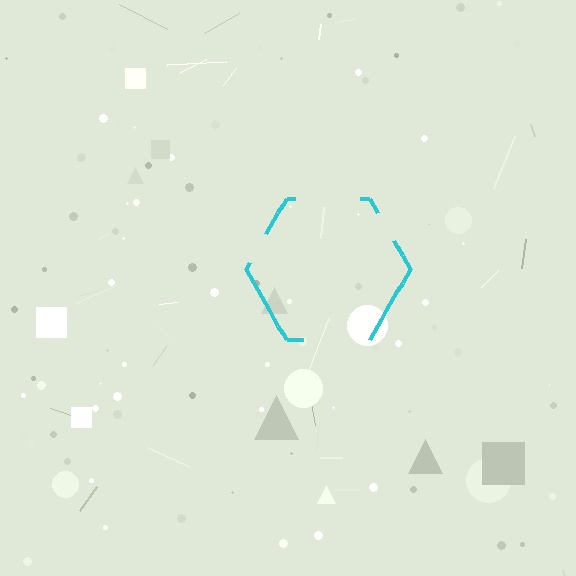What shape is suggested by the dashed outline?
The dashed outline suggests a hexagon.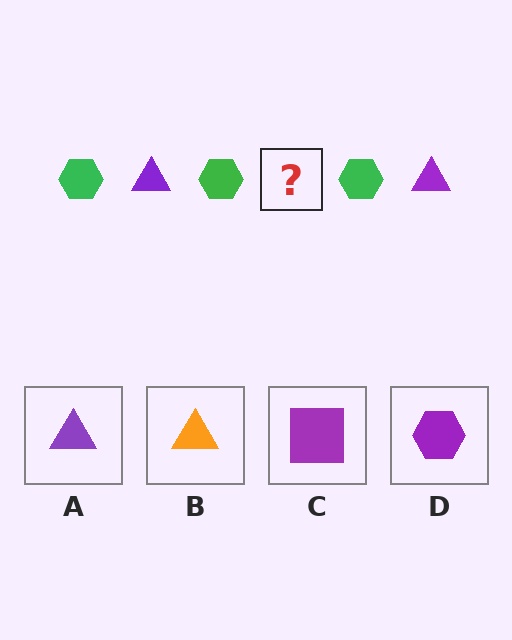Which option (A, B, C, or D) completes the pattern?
A.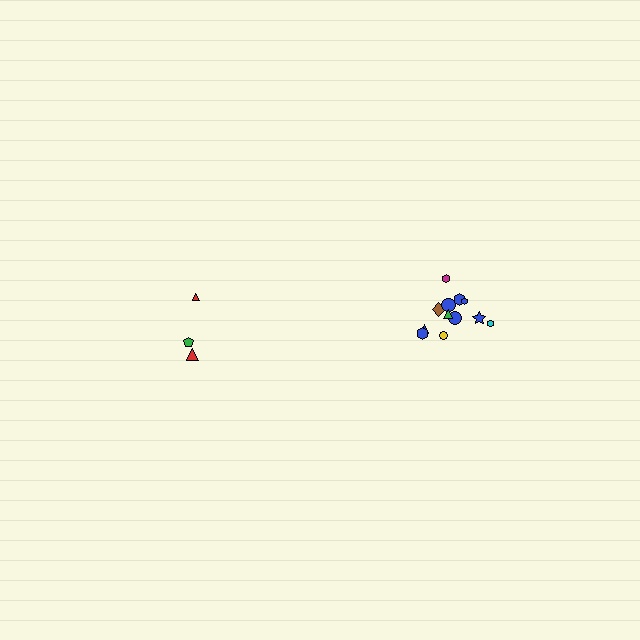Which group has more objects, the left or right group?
The right group.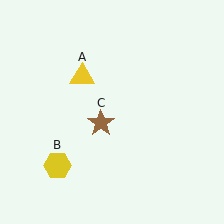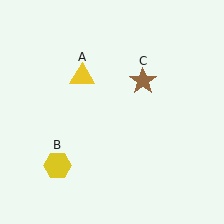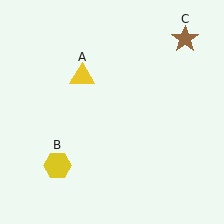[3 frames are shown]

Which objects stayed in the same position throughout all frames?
Yellow triangle (object A) and yellow hexagon (object B) remained stationary.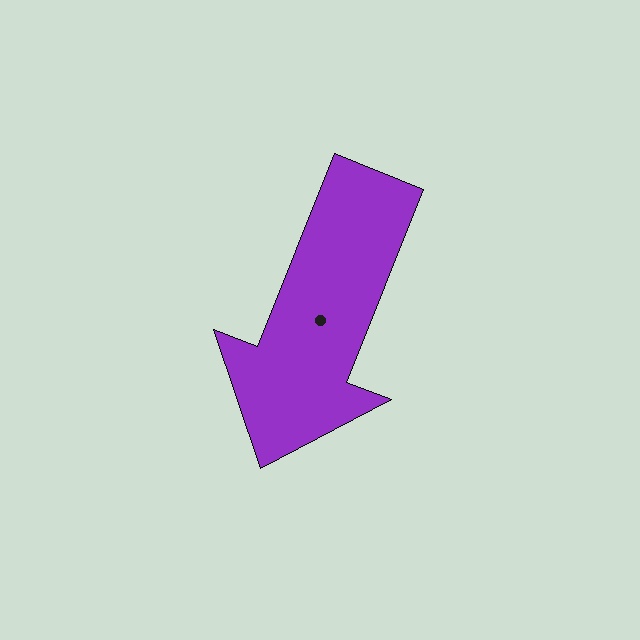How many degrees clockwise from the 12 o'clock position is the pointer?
Approximately 202 degrees.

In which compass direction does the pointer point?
South.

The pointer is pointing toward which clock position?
Roughly 7 o'clock.